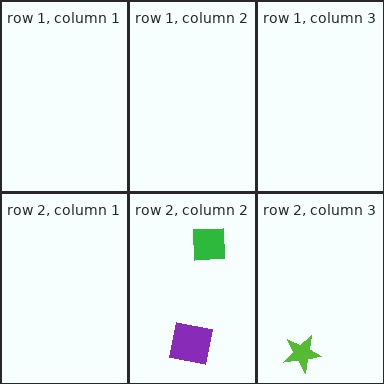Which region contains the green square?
The row 2, column 2 region.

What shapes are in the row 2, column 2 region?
The green square, the purple square.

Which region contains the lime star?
The row 2, column 3 region.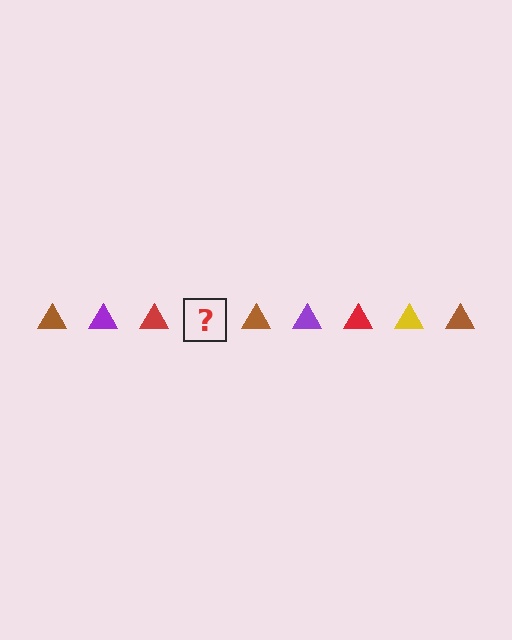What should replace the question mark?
The question mark should be replaced with a yellow triangle.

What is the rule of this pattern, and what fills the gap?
The rule is that the pattern cycles through brown, purple, red, yellow triangles. The gap should be filled with a yellow triangle.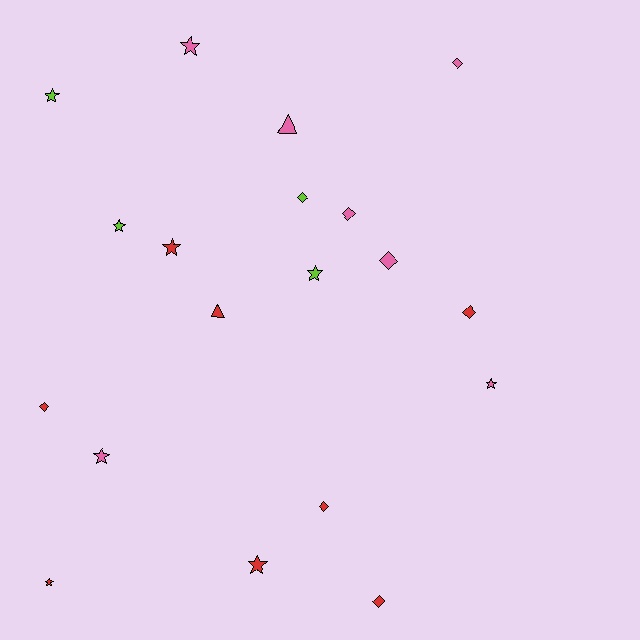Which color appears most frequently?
Red, with 8 objects.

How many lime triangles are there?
There are no lime triangles.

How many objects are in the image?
There are 19 objects.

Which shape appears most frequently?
Star, with 9 objects.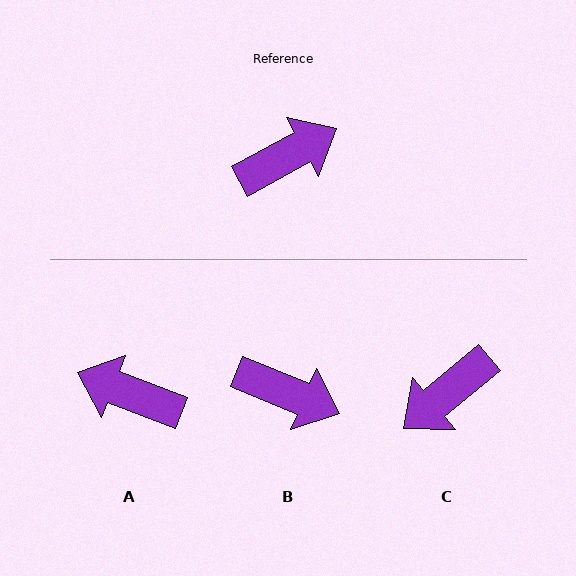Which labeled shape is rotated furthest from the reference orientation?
C, about 169 degrees away.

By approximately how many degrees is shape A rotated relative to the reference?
Approximately 130 degrees counter-clockwise.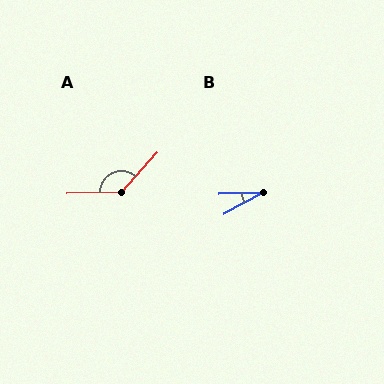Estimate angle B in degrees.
Approximately 27 degrees.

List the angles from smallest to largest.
B (27°), A (134°).